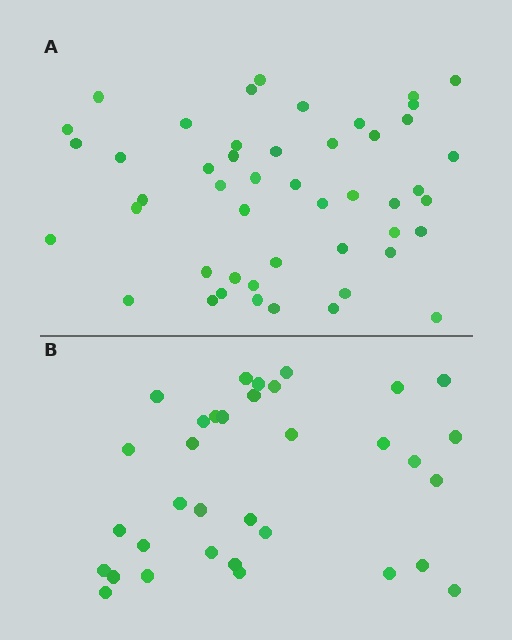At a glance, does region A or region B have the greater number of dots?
Region A (the top region) has more dots.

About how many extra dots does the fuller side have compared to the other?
Region A has approximately 15 more dots than region B.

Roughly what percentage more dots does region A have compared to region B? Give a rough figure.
About 40% more.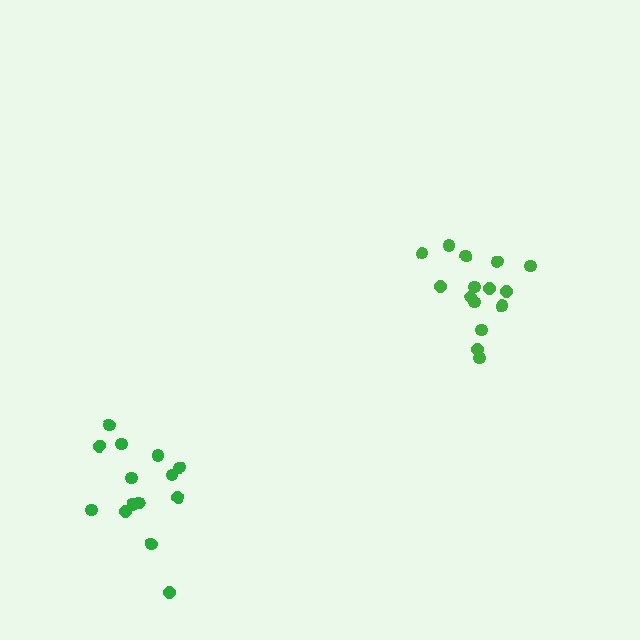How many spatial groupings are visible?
There are 2 spatial groupings.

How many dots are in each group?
Group 1: 14 dots, Group 2: 15 dots (29 total).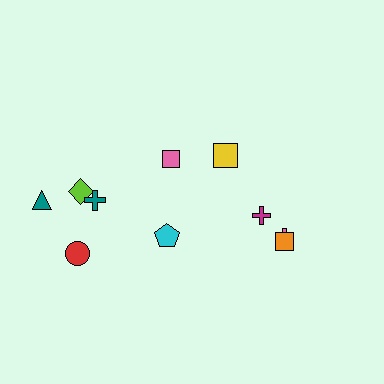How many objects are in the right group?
There are 4 objects.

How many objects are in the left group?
There are 6 objects.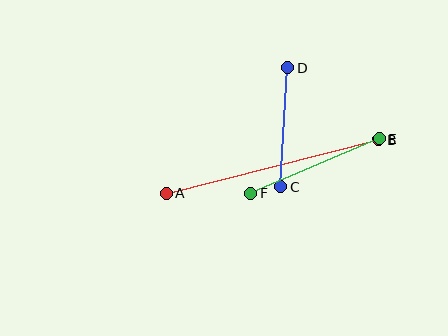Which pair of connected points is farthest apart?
Points A and B are farthest apart.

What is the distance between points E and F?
The distance is approximately 139 pixels.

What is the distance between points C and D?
The distance is approximately 119 pixels.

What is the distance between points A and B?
The distance is approximately 219 pixels.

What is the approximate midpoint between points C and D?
The midpoint is at approximately (284, 127) pixels.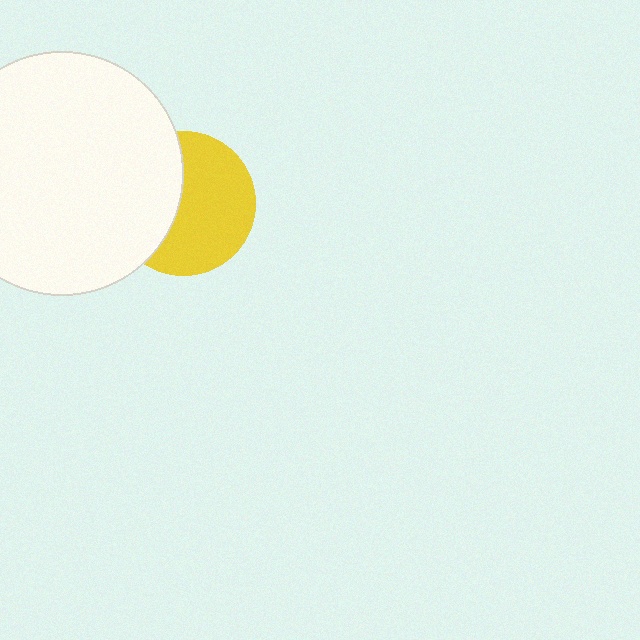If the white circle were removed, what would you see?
You would see the complete yellow circle.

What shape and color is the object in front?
The object in front is a white circle.